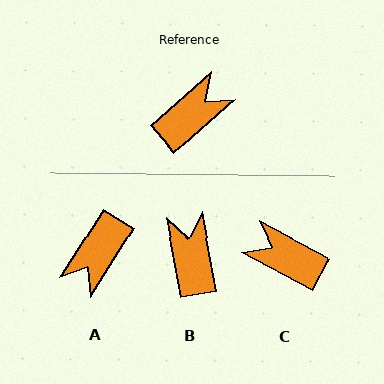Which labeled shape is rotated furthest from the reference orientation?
A, about 164 degrees away.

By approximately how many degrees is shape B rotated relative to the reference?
Approximately 59 degrees counter-clockwise.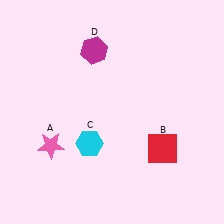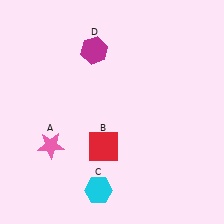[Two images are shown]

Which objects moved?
The objects that moved are: the red square (B), the cyan hexagon (C).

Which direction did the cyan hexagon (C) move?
The cyan hexagon (C) moved down.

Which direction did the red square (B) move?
The red square (B) moved left.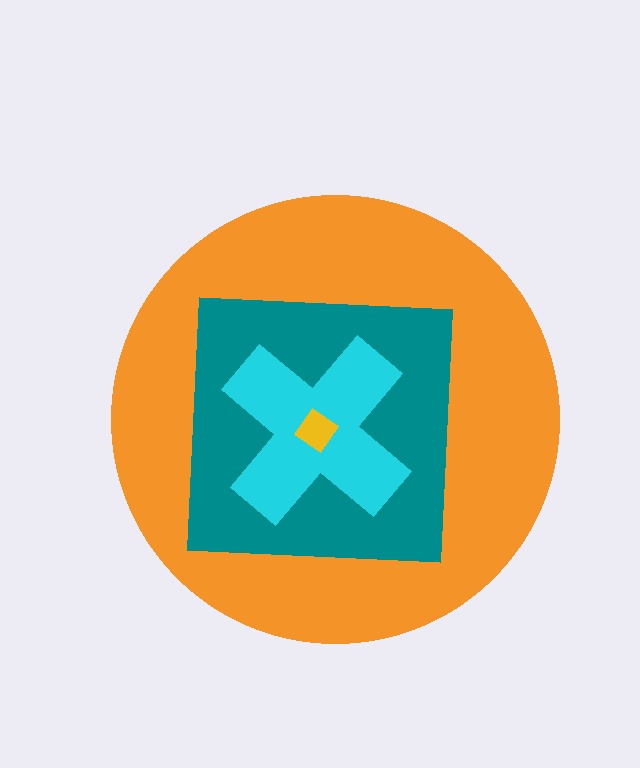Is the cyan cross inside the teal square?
Yes.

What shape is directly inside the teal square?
The cyan cross.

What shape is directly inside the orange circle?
The teal square.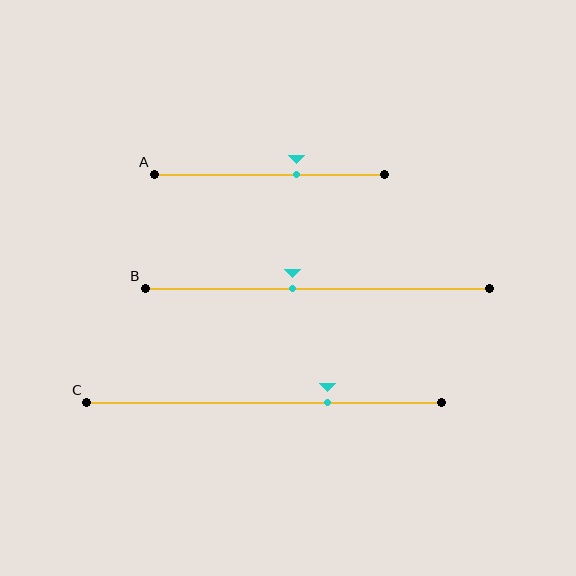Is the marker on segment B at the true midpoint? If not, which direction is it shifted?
No, the marker on segment B is shifted to the left by about 7% of the segment length.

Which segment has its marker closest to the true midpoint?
Segment B has its marker closest to the true midpoint.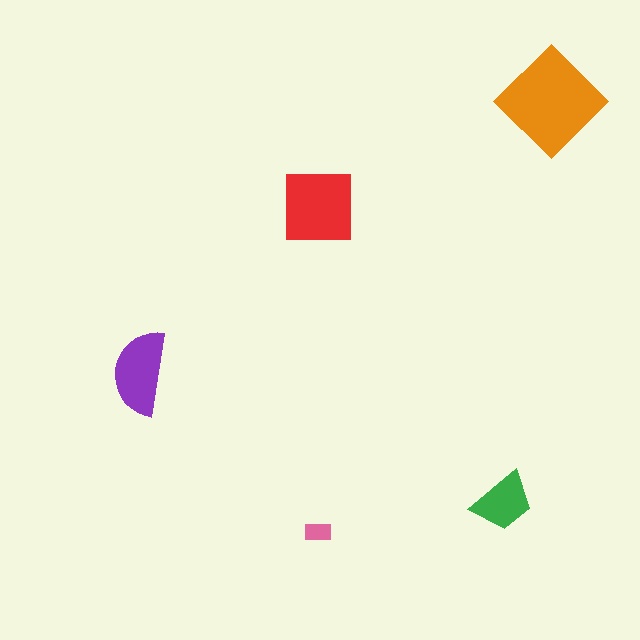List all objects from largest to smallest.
The orange diamond, the red square, the purple semicircle, the green trapezoid, the pink rectangle.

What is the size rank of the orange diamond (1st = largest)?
1st.